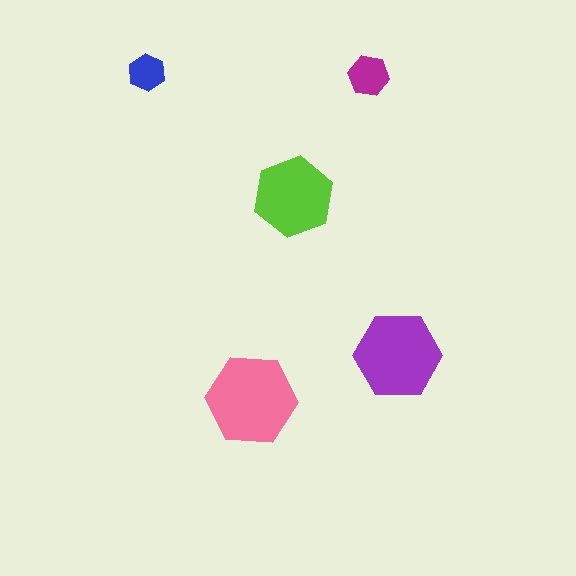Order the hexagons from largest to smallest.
the pink one, the purple one, the lime one, the magenta one, the blue one.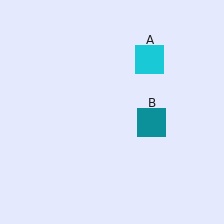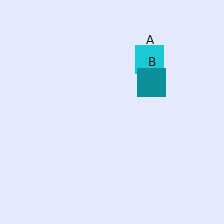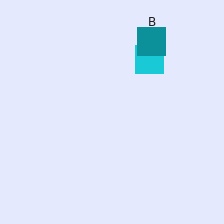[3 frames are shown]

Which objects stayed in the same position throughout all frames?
Cyan square (object A) remained stationary.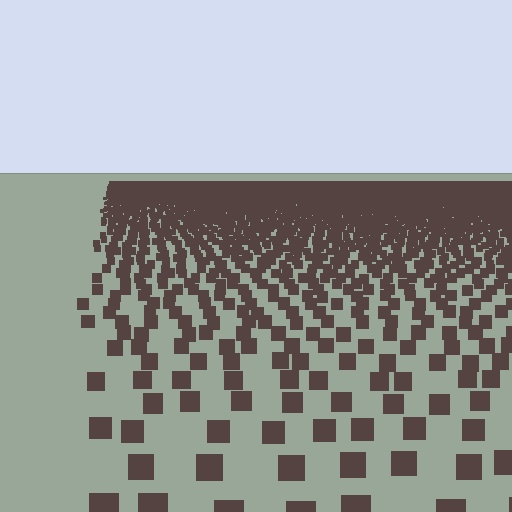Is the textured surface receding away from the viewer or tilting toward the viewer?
The surface is receding away from the viewer. Texture elements get smaller and denser toward the top.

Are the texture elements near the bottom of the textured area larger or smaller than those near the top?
Larger. Near the bottom, elements are closer to the viewer and appear at a bigger on-screen size.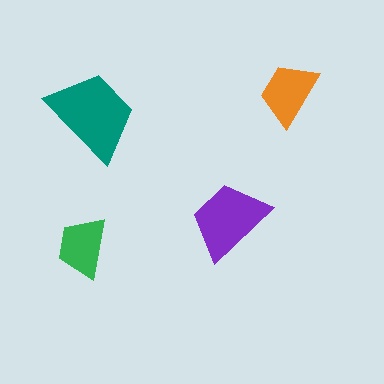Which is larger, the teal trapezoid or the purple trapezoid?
The teal one.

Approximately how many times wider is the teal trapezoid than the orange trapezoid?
About 1.5 times wider.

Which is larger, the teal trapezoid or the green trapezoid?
The teal one.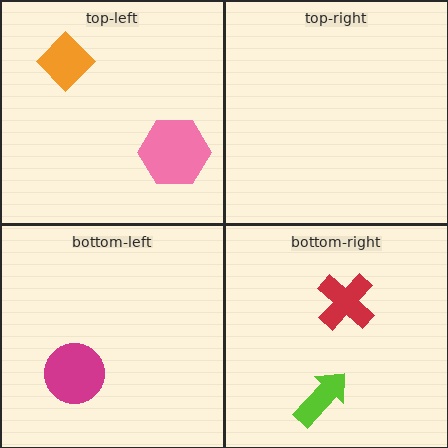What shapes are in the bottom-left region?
The magenta circle.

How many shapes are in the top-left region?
2.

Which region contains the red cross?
The bottom-right region.